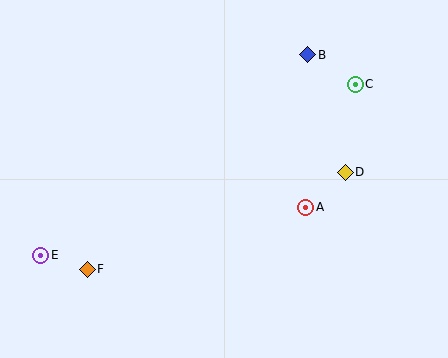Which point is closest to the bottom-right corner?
Point A is closest to the bottom-right corner.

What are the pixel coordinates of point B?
Point B is at (308, 55).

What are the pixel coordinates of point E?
Point E is at (41, 255).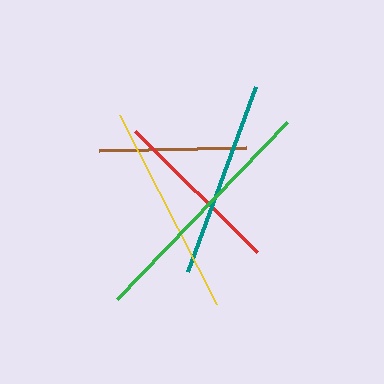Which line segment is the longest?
The green line is the longest at approximately 245 pixels.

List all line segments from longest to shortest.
From longest to shortest: green, yellow, teal, red, brown.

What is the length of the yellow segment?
The yellow segment is approximately 213 pixels long.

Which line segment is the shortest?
The brown line is the shortest at approximately 147 pixels.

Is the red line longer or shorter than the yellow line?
The yellow line is longer than the red line.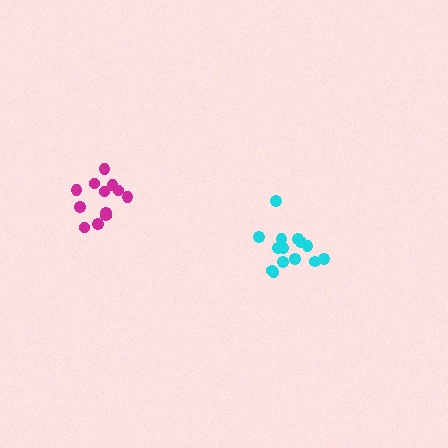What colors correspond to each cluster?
The clusters are colored: magenta, cyan.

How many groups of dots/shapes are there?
There are 2 groups.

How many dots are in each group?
Group 1: 12 dots, Group 2: 14 dots (26 total).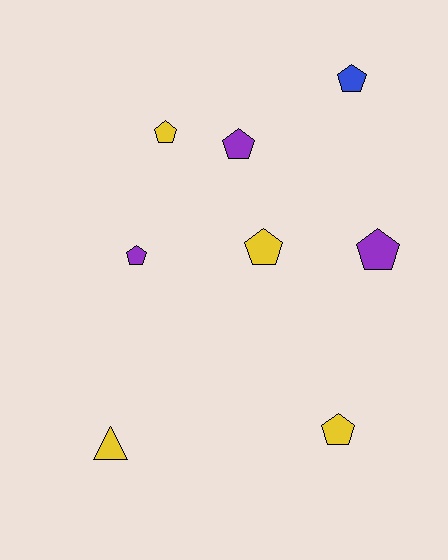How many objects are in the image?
There are 8 objects.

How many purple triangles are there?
There are no purple triangles.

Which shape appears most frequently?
Pentagon, with 7 objects.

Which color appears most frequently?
Yellow, with 4 objects.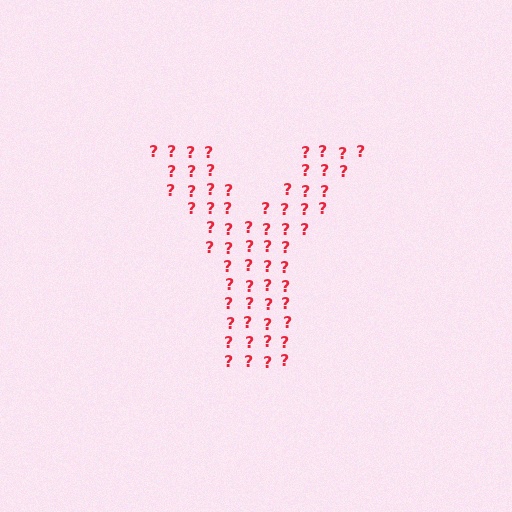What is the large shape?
The large shape is the letter Y.